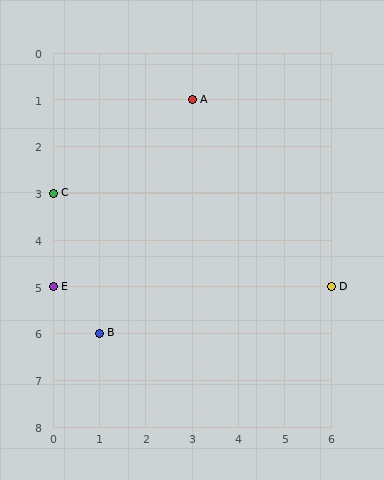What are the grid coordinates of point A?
Point A is at grid coordinates (3, 1).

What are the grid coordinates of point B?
Point B is at grid coordinates (1, 6).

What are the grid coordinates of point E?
Point E is at grid coordinates (0, 5).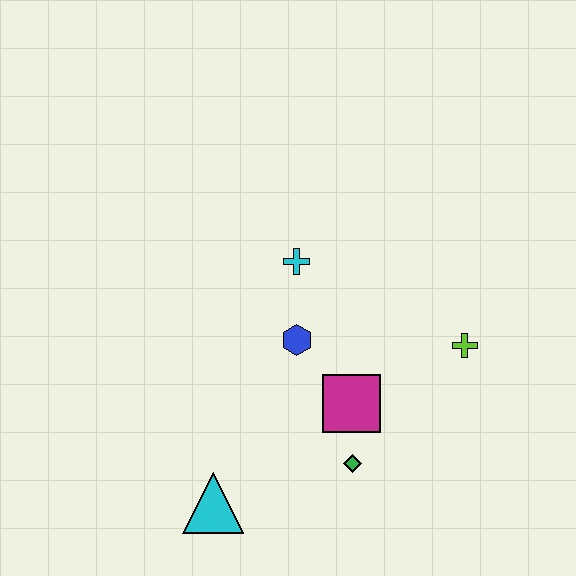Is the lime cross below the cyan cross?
Yes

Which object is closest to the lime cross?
The magenta square is closest to the lime cross.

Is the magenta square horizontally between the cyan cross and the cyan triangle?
No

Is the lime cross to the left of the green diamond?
No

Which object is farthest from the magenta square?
The cyan triangle is farthest from the magenta square.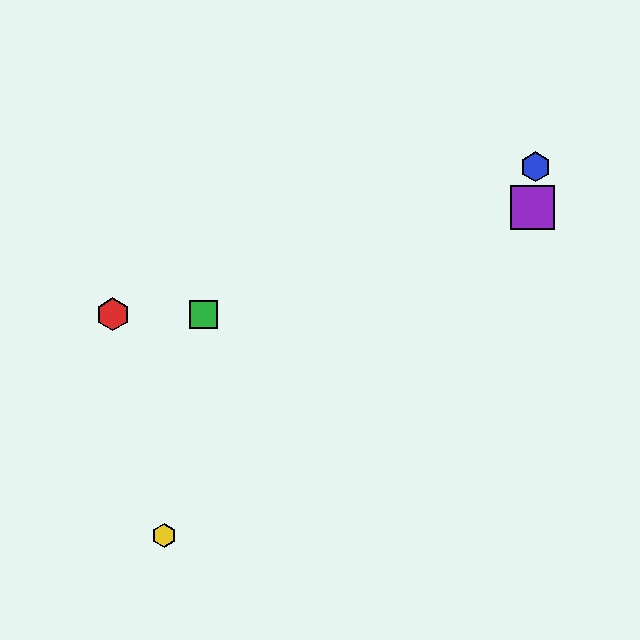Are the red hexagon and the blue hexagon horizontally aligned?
No, the red hexagon is at y≈314 and the blue hexagon is at y≈167.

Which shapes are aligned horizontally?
The red hexagon, the green square are aligned horizontally.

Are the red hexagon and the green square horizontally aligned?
Yes, both are at y≈314.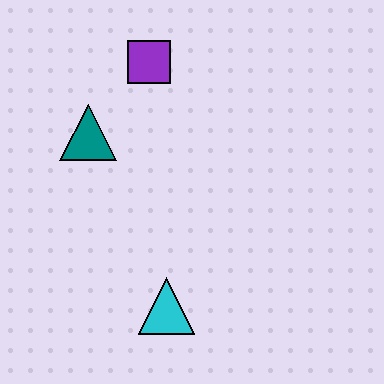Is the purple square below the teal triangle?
No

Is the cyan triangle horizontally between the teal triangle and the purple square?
No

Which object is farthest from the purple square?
The cyan triangle is farthest from the purple square.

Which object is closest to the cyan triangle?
The teal triangle is closest to the cyan triangle.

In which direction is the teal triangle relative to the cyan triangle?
The teal triangle is above the cyan triangle.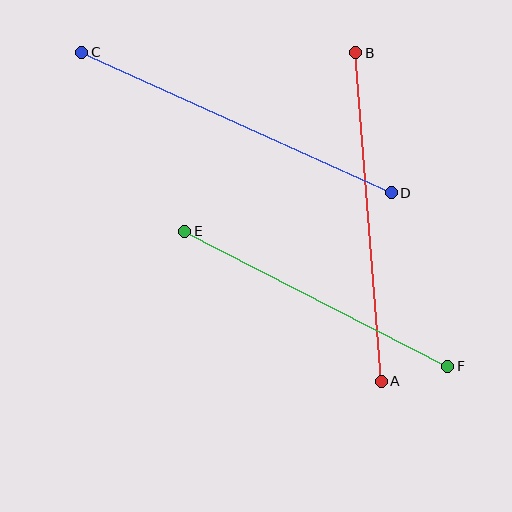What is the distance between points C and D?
The distance is approximately 340 pixels.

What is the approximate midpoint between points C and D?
The midpoint is at approximately (237, 123) pixels.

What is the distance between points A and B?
The distance is approximately 330 pixels.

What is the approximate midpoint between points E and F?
The midpoint is at approximately (316, 299) pixels.